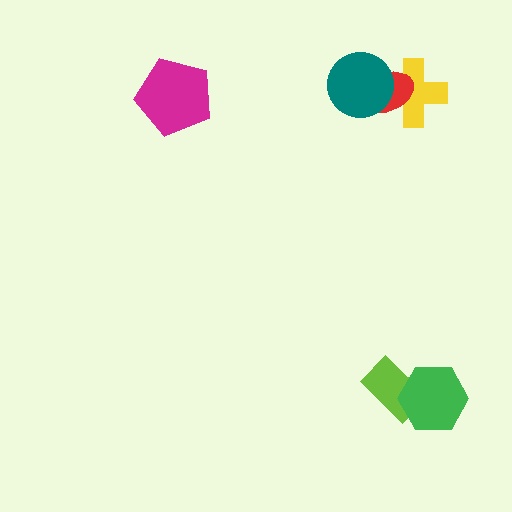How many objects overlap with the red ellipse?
2 objects overlap with the red ellipse.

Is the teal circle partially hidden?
No, no other shape covers it.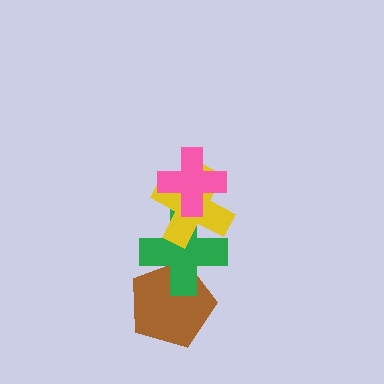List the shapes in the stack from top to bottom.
From top to bottom: the pink cross, the yellow cross, the green cross, the brown pentagon.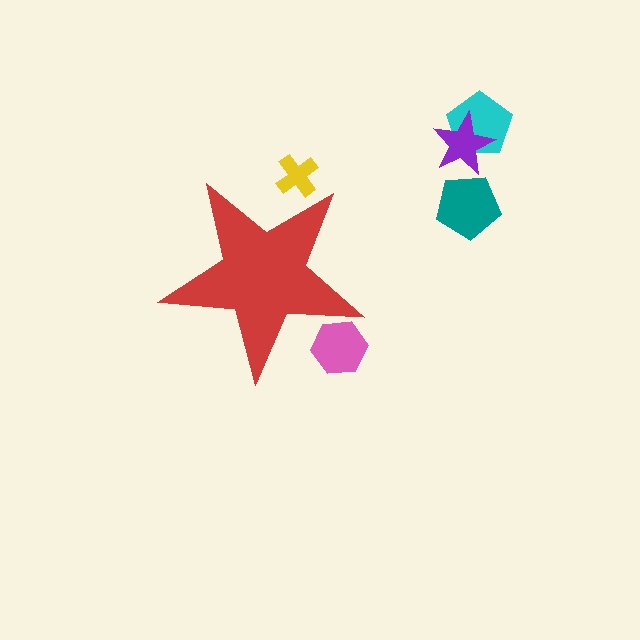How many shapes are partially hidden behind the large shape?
2 shapes are partially hidden.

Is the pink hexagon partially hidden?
Yes, the pink hexagon is partially hidden behind the red star.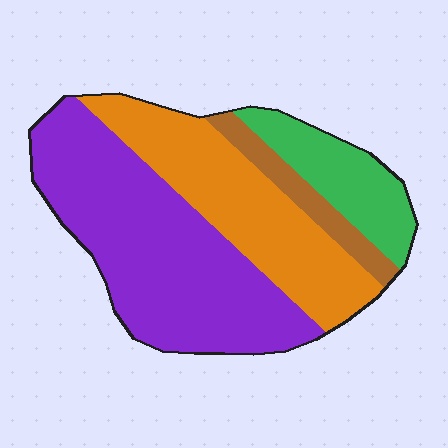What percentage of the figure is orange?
Orange covers about 30% of the figure.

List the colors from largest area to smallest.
From largest to smallest: purple, orange, green, brown.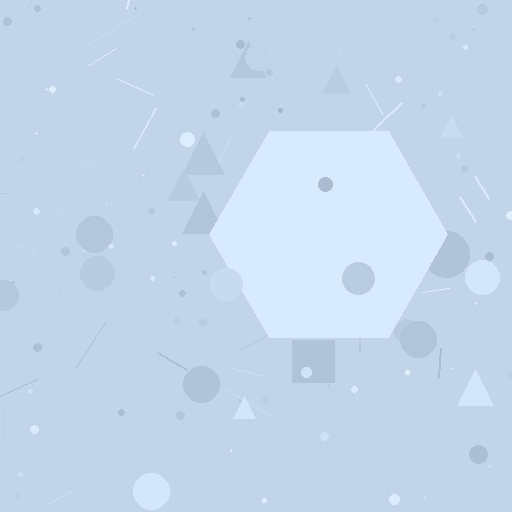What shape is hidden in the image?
A hexagon is hidden in the image.